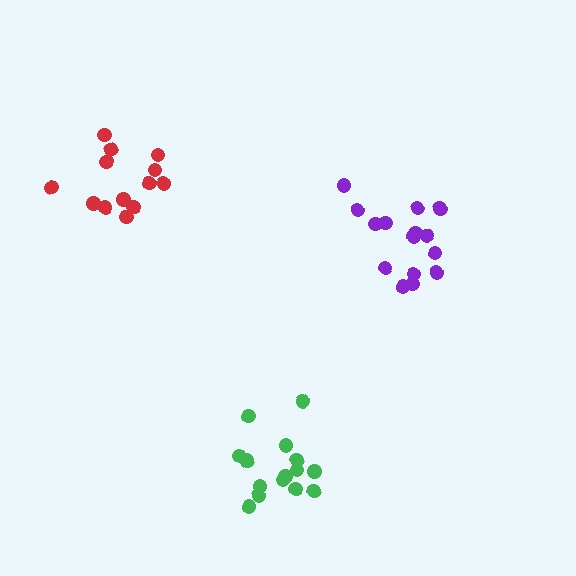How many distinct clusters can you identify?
There are 3 distinct clusters.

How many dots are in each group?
Group 1: 15 dots, Group 2: 15 dots, Group 3: 13 dots (43 total).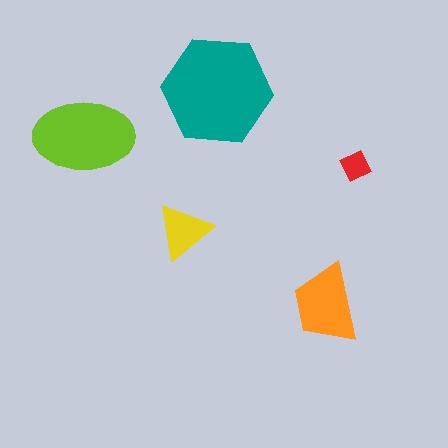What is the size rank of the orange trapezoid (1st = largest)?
3rd.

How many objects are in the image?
There are 5 objects in the image.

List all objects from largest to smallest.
The teal hexagon, the lime ellipse, the orange trapezoid, the yellow triangle, the red diamond.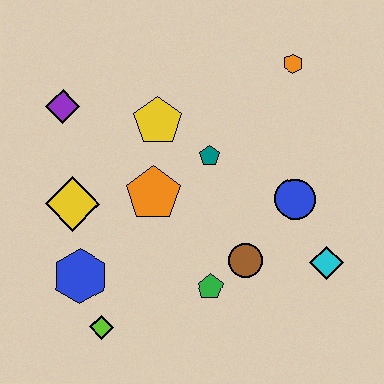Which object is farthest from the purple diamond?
The cyan diamond is farthest from the purple diamond.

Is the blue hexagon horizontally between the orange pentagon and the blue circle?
No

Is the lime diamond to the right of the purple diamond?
Yes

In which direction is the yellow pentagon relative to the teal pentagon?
The yellow pentagon is to the left of the teal pentagon.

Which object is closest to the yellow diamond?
The blue hexagon is closest to the yellow diamond.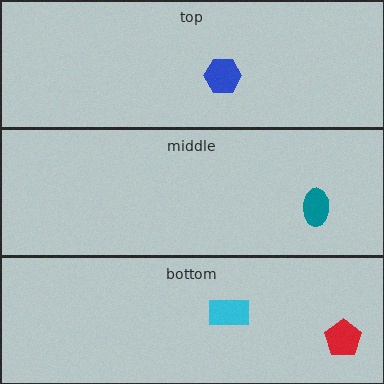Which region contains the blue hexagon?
The top region.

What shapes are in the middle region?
The teal ellipse.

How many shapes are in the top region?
1.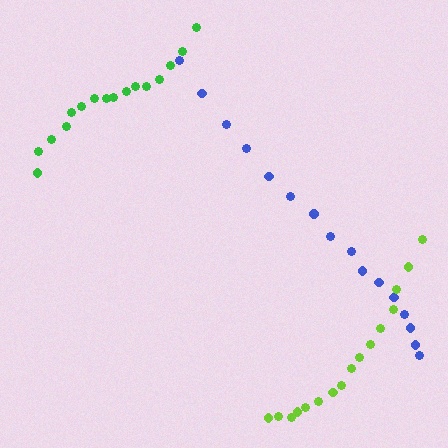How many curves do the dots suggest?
There are 3 distinct paths.